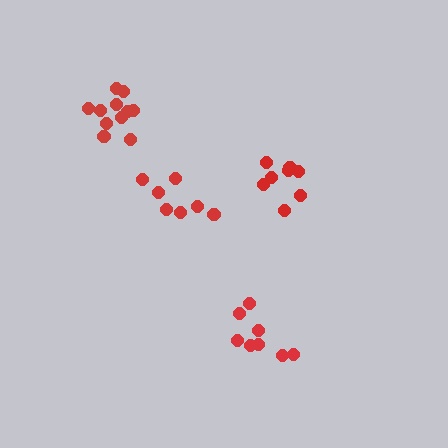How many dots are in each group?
Group 1: 8 dots, Group 2: 8 dots, Group 3: 7 dots, Group 4: 11 dots (34 total).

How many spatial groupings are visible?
There are 4 spatial groupings.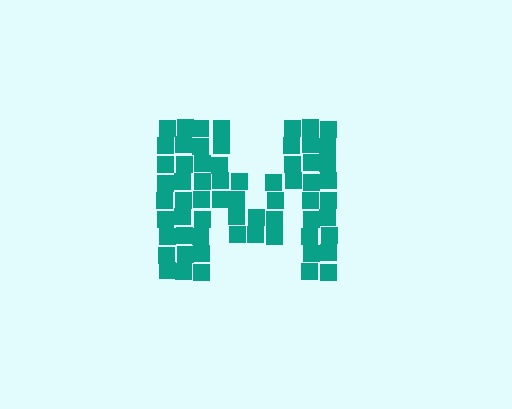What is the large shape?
The large shape is the letter M.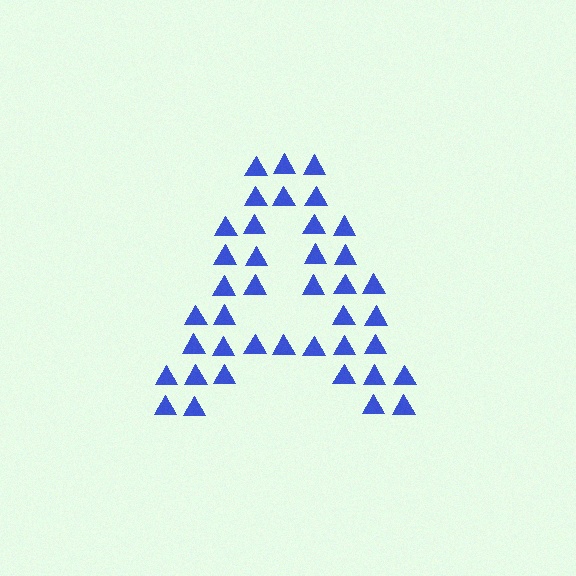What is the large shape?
The large shape is the letter A.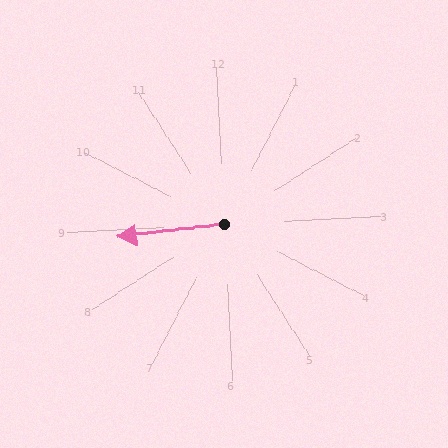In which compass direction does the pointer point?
West.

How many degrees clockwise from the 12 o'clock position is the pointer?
Approximately 266 degrees.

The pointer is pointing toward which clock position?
Roughly 9 o'clock.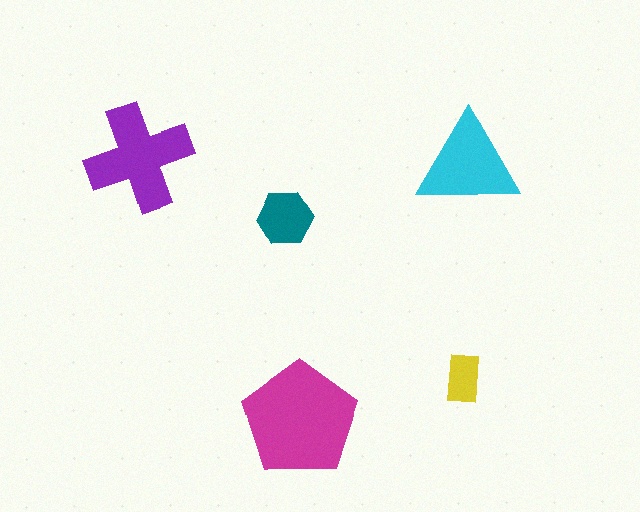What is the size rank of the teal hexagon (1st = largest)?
4th.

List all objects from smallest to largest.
The yellow rectangle, the teal hexagon, the cyan triangle, the purple cross, the magenta pentagon.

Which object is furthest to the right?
The cyan triangle is rightmost.